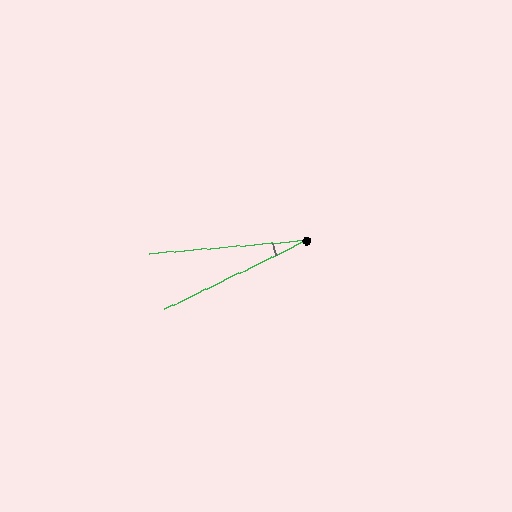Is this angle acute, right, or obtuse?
It is acute.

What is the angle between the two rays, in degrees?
Approximately 21 degrees.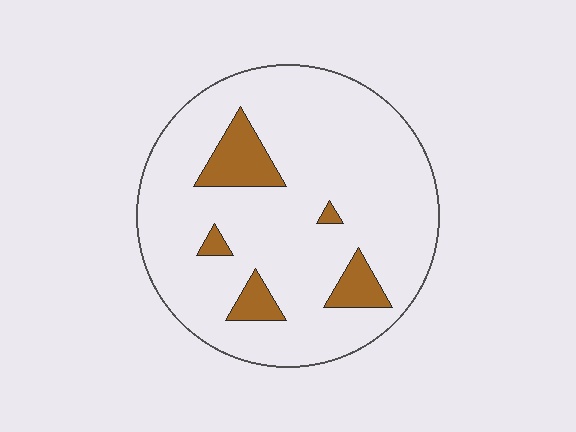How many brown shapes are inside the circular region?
5.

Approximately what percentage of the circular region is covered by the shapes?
Approximately 10%.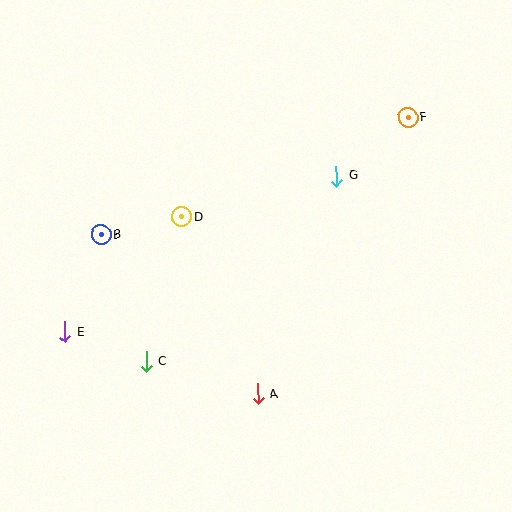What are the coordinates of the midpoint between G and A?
The midpoint between G and A is at (297, 285).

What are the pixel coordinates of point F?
Point F is at (408, 117).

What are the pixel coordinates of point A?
Point A is at (258, 394).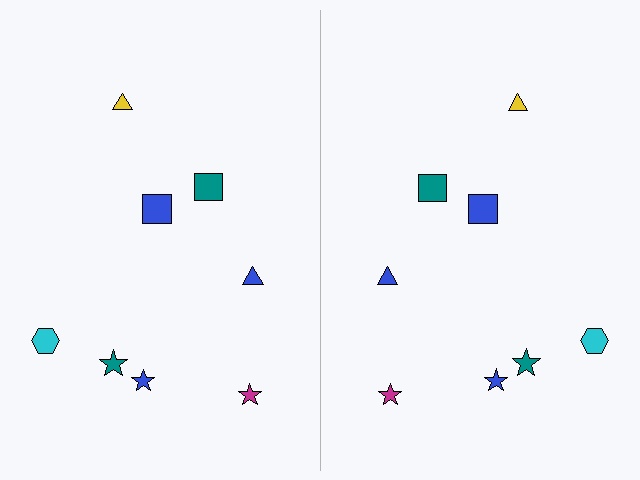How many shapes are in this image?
There are 16 shapes in this image.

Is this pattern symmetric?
Yes, this pattern has bilateral (reflection) symmetry.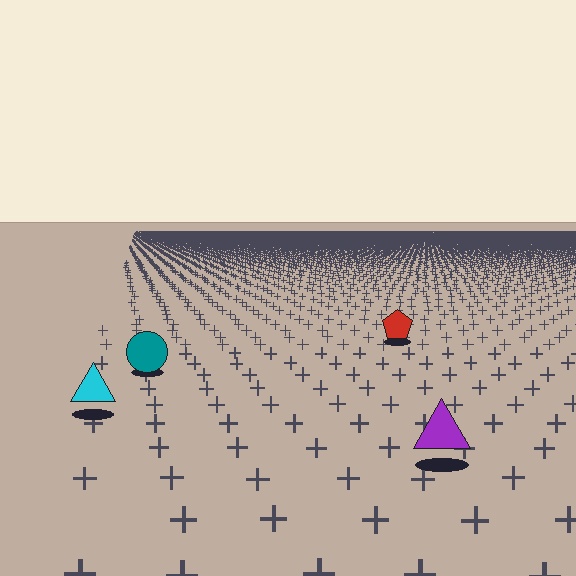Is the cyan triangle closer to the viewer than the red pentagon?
Yes. The cyan triangle is closer — you can tell from the texture gradient: the ground texture is coarser near it.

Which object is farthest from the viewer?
The red pentagon is farthest from the viewer. It appears smaller and the ground texture around it is denser.